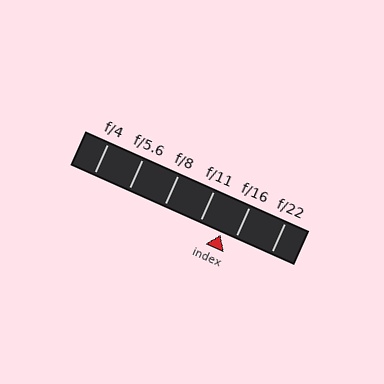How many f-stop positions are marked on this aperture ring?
There are 6 f-stop positions marked.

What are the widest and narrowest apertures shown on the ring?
The widest aperture shown is f/4 and the narrowest is f/22.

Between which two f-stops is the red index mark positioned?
The index mark is between f/11 and f/16.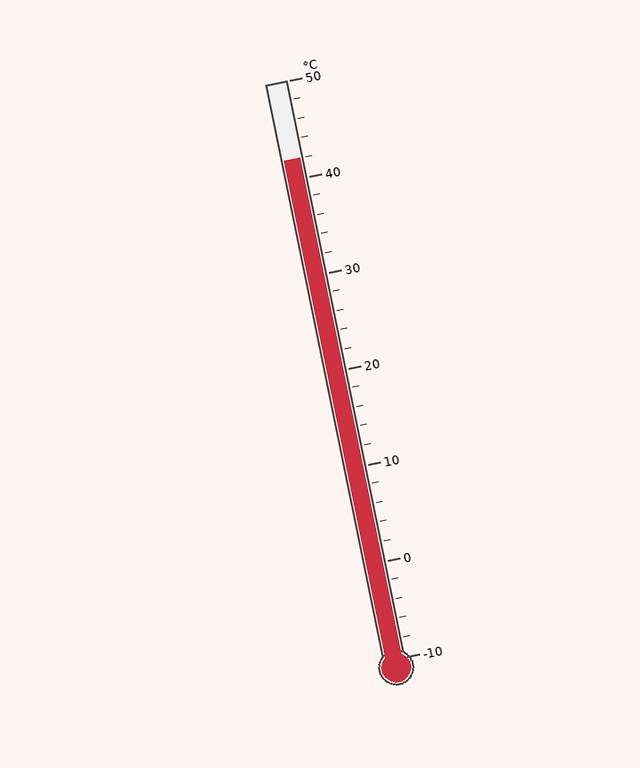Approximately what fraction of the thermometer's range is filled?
The thermometer is filled to approximately 85% of its range.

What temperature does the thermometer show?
The thermometer shows approximately 42°C.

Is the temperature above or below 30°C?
The temperature is above 30°C.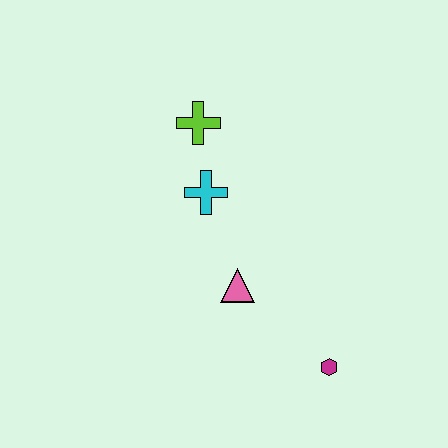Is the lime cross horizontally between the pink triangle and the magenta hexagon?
No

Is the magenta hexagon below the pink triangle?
Yes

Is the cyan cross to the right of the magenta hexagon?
No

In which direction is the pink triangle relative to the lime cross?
The pink triangle is below the lime cross.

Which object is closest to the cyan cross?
The lime cross is closest to the cyan cross.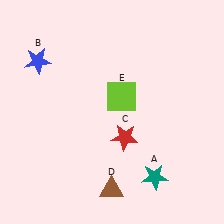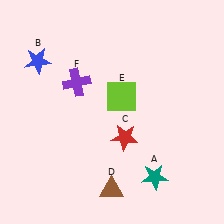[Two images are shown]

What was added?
A purple cross (F) was added in Image 2.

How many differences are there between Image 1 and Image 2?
There is 1 difference between the two images.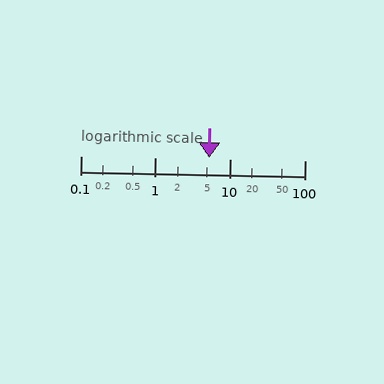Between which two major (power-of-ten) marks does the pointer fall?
The pointer is between 1 and 10.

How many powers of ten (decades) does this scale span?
The scale spans 3 decades, from 0.1 to 100.